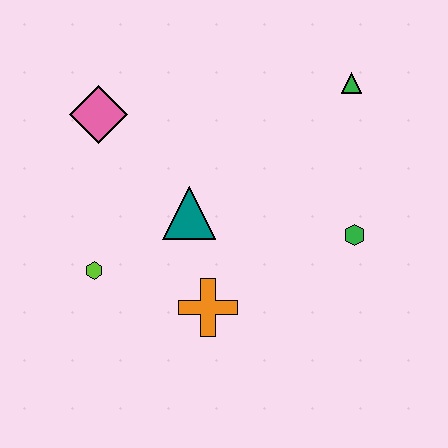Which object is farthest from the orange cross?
The green triangle is farthest from the orange cross.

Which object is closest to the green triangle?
The green hexagon is closest to the green triangle.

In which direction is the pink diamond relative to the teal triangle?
The pink diamond is above the teal triangle.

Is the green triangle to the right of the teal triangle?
Yes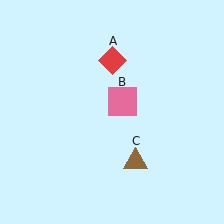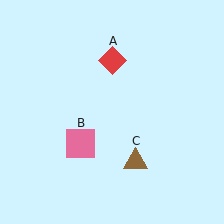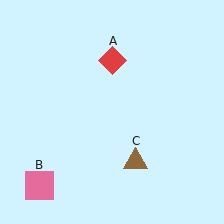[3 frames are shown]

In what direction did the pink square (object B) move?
The pink square (object B) moved down and to the left.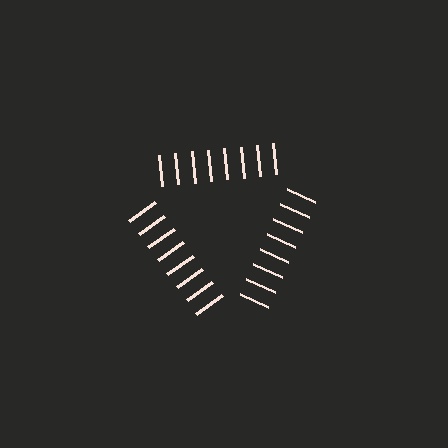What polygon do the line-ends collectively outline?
An illusory triangle — the line segments terminate on its edges but no continuous stroke is drawn.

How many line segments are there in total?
24 — 8 along each of the 3 edges.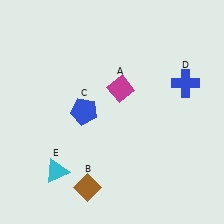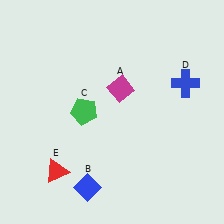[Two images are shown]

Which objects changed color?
B changed from brown to blue. C changed from blue to green. E changed from cyan to red.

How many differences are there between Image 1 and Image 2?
There are 3 differences between the two images.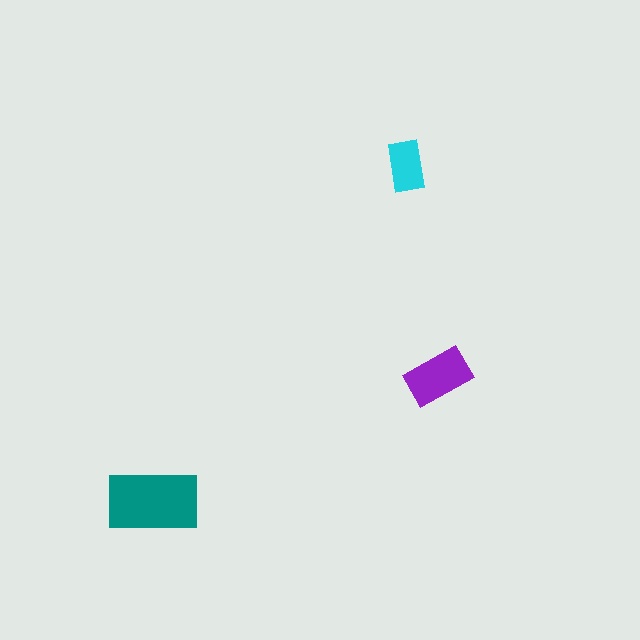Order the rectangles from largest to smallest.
the teal one, the purple one, the cyan one.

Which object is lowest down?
The teal rectangle is bottommost.